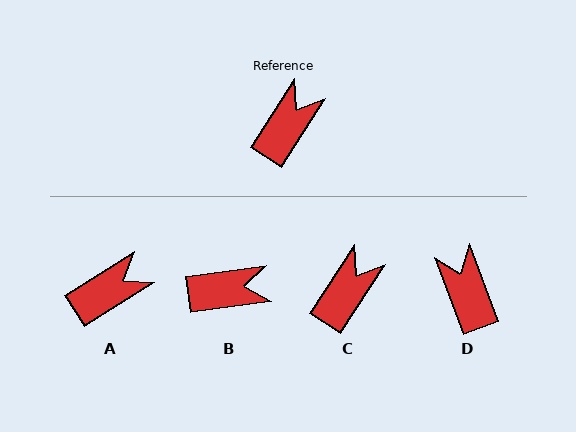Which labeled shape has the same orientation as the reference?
C.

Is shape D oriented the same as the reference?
No, it is off by about 54 degrees.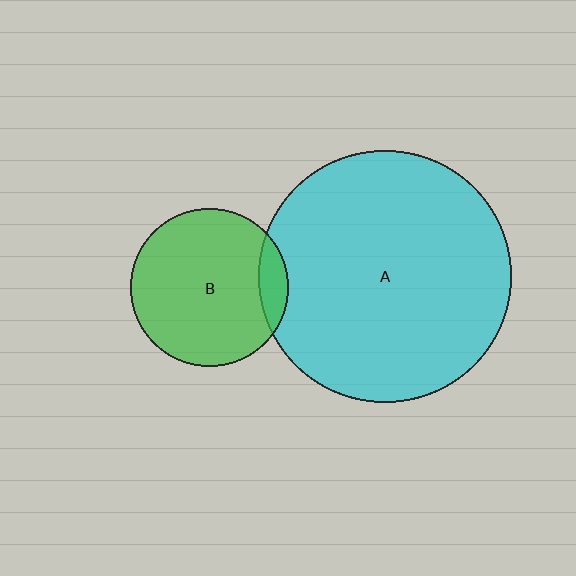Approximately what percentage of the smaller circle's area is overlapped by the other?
Approximately 10%.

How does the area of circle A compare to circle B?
Approximately 2.6 times.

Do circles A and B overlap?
Yes.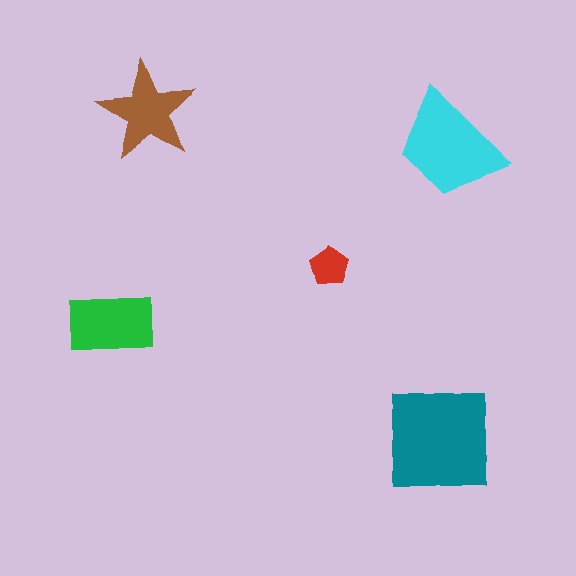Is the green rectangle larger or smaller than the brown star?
Larger.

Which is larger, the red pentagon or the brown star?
The brown star.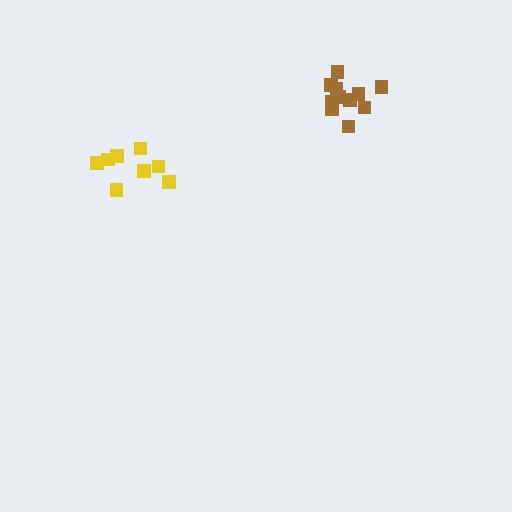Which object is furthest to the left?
The yellow cluster is leftmost.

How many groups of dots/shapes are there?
There are 2 groups.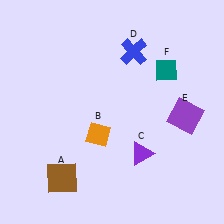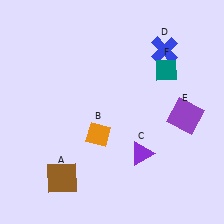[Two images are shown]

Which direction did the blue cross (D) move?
The blue cross (D) moved right.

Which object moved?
The blue cross (D) moved right.